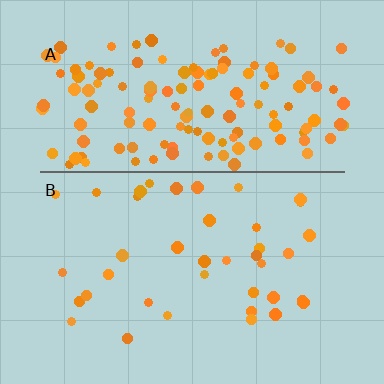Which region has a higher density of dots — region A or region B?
A (the top).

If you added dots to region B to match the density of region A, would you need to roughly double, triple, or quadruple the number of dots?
Approximately quadruple.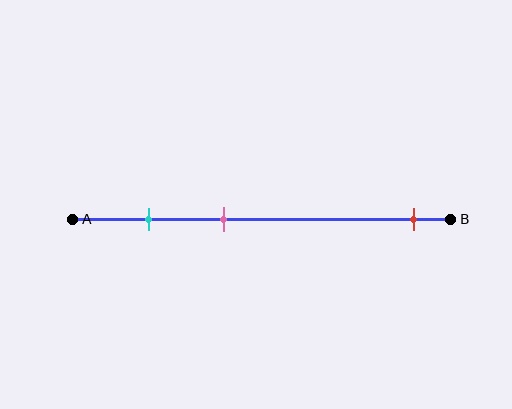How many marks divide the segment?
There are 3 marks dividing the segment.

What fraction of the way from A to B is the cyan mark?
The cyan mark is approximately 20% (0.2) of the way from A to B.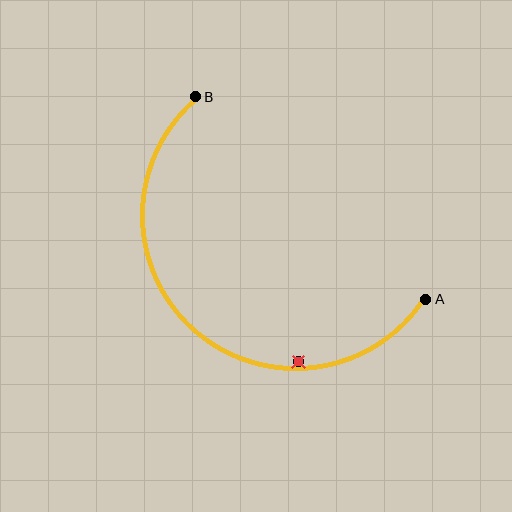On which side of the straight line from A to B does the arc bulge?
The arc bulges below and to the left of the straight line connecting A and B.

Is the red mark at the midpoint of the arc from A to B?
No — the red mark does not lie on the arc at all. It sits slightly inside the curve.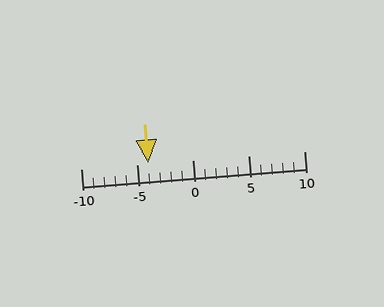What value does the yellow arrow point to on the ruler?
The yellow arrow points to approximately -4.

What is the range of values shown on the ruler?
The ruler shows values from -10 to 10.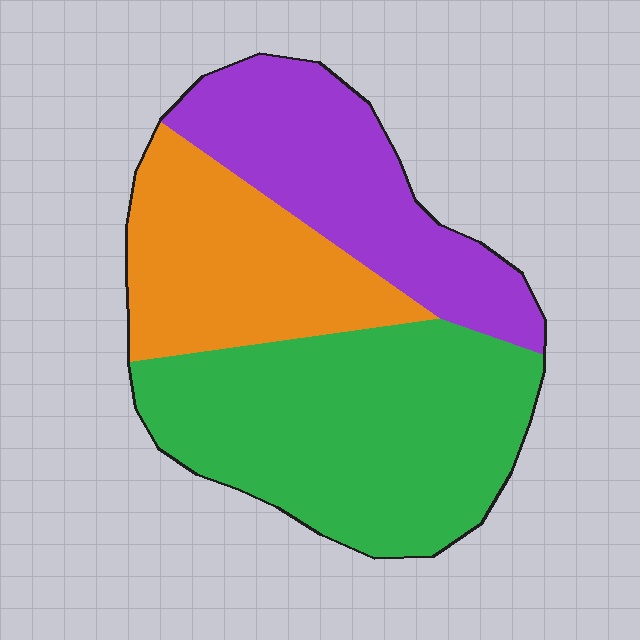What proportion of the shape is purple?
Purple takes up about one quarter (1/4) of the shape.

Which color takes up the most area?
Green, at roughly 45%.